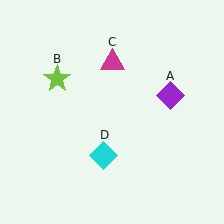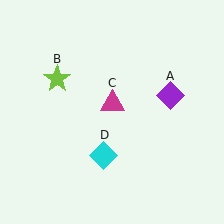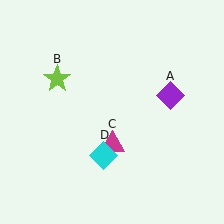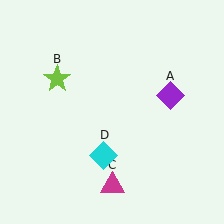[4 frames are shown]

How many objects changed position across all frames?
1 object changed position: magenta triangle (object C).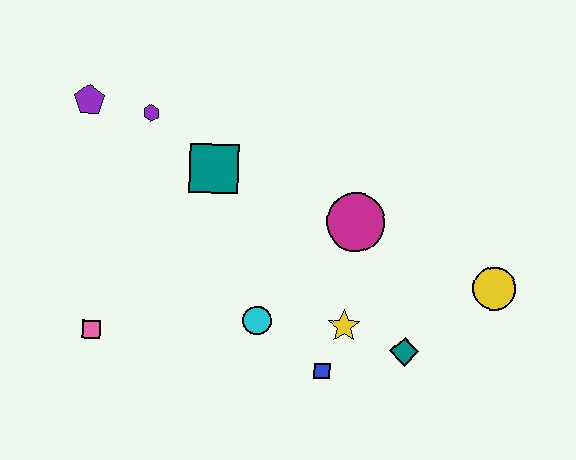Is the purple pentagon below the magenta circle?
No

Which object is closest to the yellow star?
The blue square is closest to the yellow star.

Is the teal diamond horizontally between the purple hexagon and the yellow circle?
Yes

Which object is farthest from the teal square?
The yellow circle is farthest from the teal square.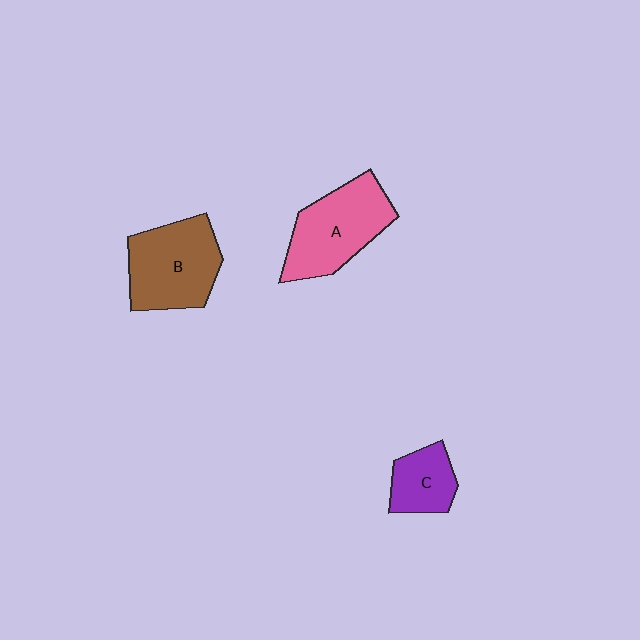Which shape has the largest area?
Shape B (brown).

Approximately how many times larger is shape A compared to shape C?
Approximately 1.9 times.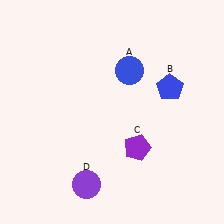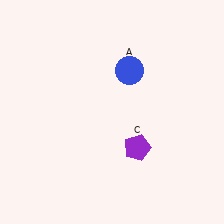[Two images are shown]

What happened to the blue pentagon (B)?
The blue pentagon (B) was removed in Image 2. It was in the top-right area of Image 1.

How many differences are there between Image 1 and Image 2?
There are 2 differences between the two images.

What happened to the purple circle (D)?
The purple circle (D) was removed in Image 2. It was in the bottom-left area of Image 1.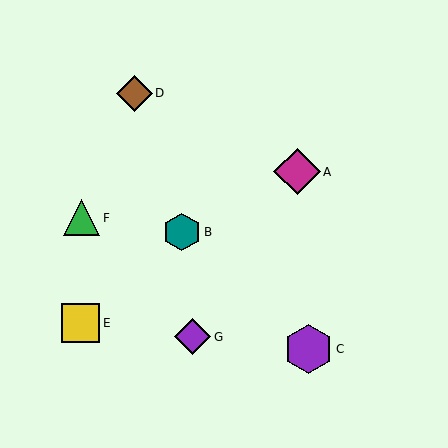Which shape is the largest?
The purple hexagon (labeled C) is the largest.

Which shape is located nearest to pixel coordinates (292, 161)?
The magenta diamond (labeled A) at (297, 172) is nearest to that location.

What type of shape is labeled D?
Shape D is a brown diamond.